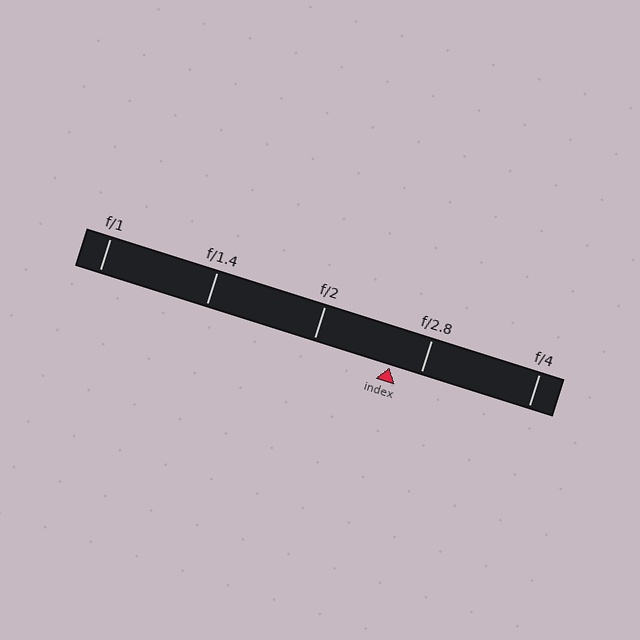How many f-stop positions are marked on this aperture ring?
There are 5 f-stop positions marked.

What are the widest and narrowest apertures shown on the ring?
The widest aperture shown is f/1 and the narrowest is f/4.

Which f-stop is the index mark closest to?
The index mark is closest to f/2.8.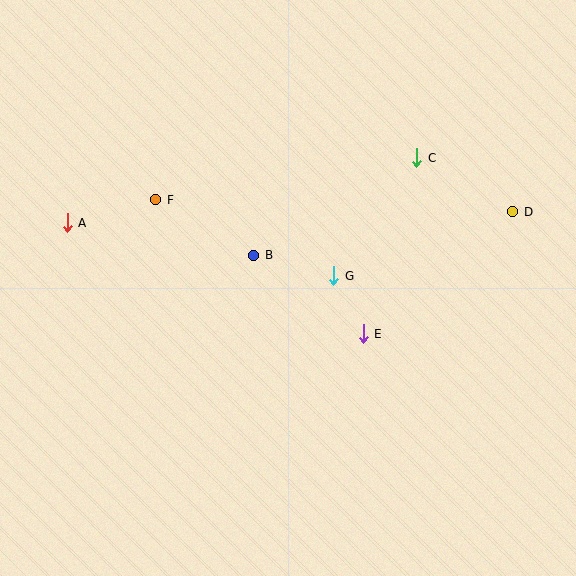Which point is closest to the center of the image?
Point G at (334, 276) is closest to the center.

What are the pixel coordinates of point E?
Point E is at (363, 334).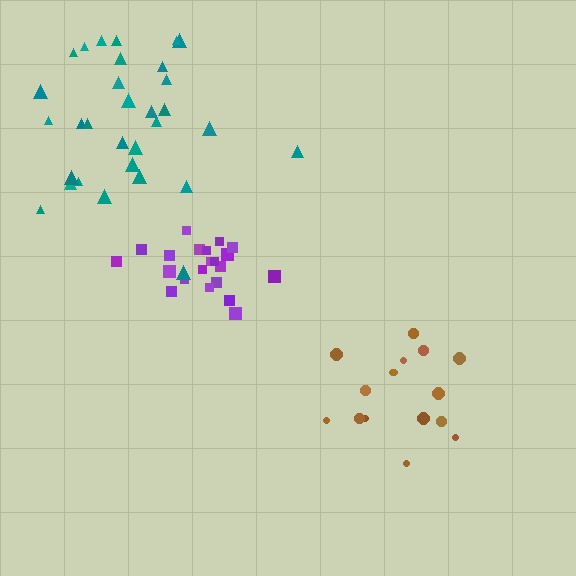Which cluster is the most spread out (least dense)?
Teal.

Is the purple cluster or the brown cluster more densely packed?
Purple.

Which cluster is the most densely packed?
Purple.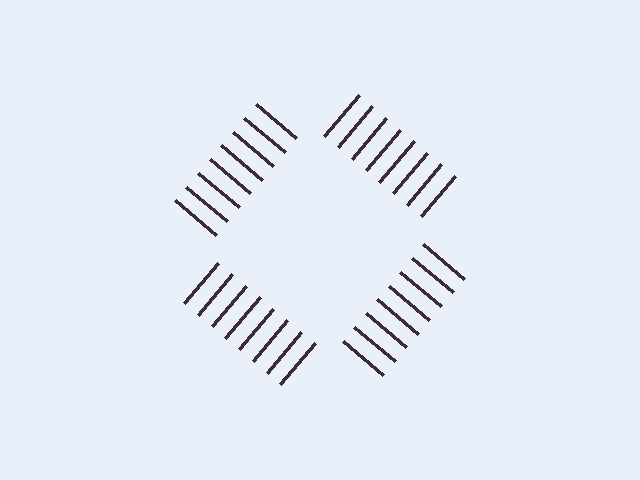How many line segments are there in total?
32 — 8 along each of the 4 edges.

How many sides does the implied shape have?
4 sides — the line-ends trace a square.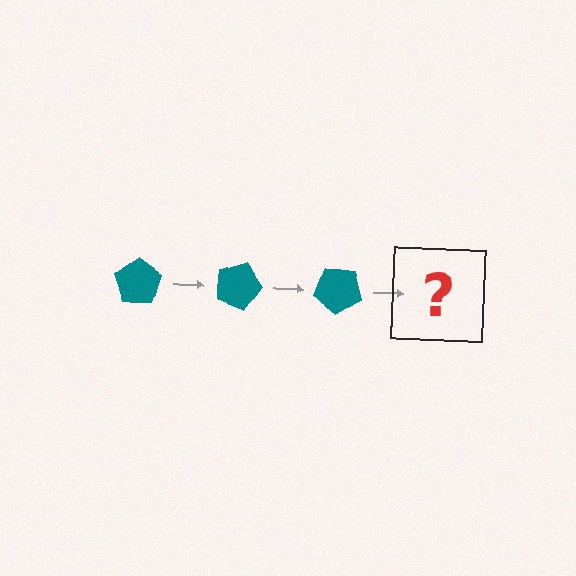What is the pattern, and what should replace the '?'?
The pattern is that the pentagon rotates 20 degrees each step. The '?' should be a teal pentagon rotated 60 degrees.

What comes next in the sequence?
The next element should be a teal pentagon rotated 60 degrees.